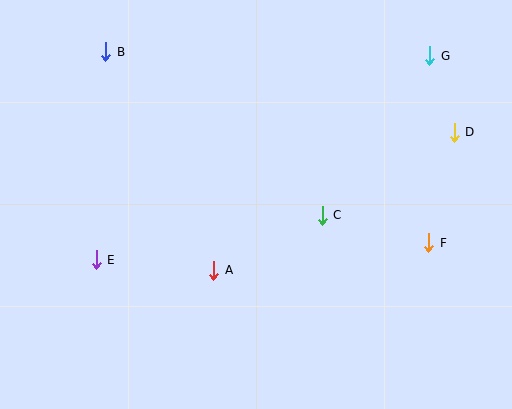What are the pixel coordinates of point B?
Point B is at (106, 52).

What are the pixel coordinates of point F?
Point F is at (429, 243).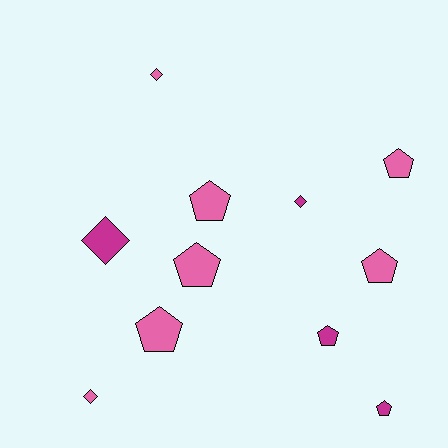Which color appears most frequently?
Pink, with 7 objects.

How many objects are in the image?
There are 11 objects.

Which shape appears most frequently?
Pentagon, with 7 objects.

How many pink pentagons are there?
There are 5 pink pentagons.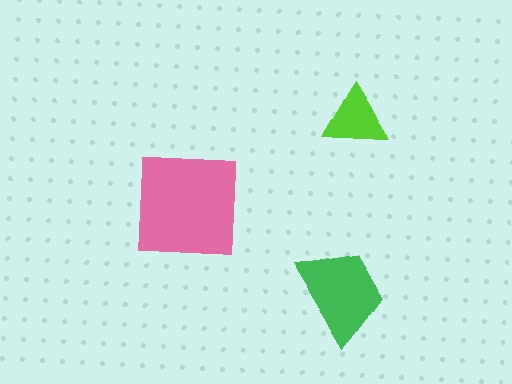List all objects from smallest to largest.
The lime triangle, the green trapezoid, the pink square.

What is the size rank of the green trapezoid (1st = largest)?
2nd.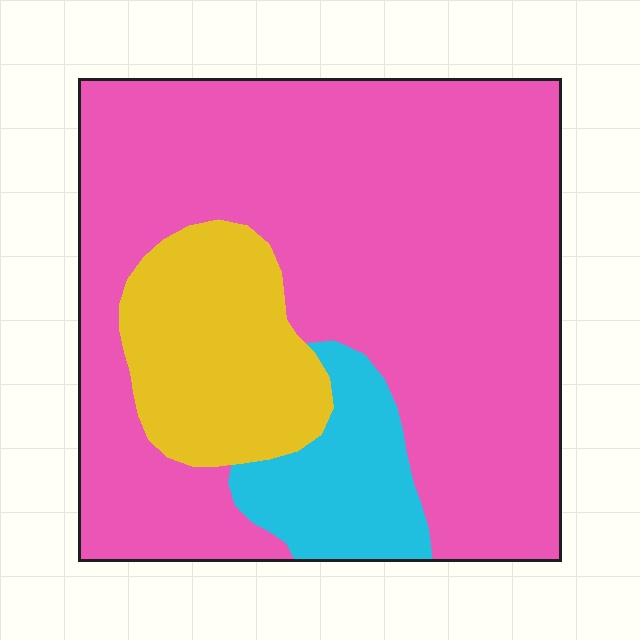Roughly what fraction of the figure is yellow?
Yellow takes up less than a sixth of the figure.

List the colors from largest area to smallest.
From largest to smallest: pink, yellow, cyan.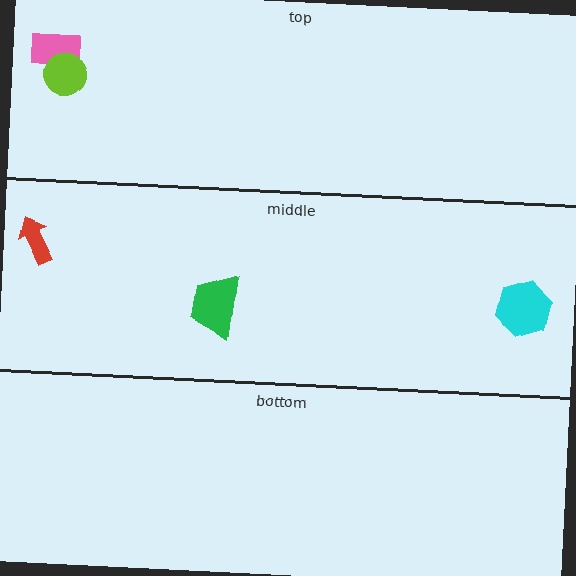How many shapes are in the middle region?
3.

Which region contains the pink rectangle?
The top region.